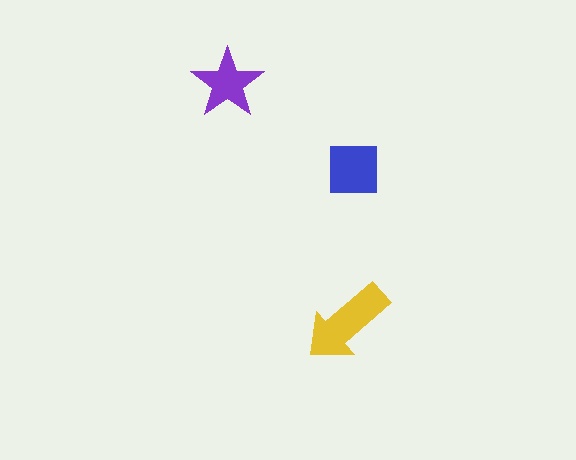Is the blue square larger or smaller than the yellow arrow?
Smaller.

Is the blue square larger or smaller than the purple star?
Larger.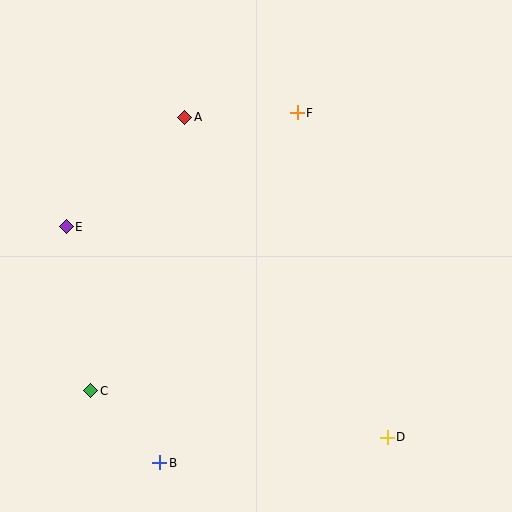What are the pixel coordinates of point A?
Point A is at (185, 117).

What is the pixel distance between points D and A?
The distance between D and A is 379 pixels.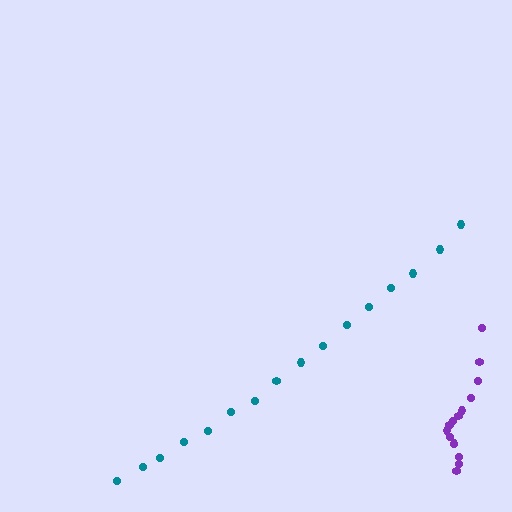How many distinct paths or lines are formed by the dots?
There are 2 distinct paths.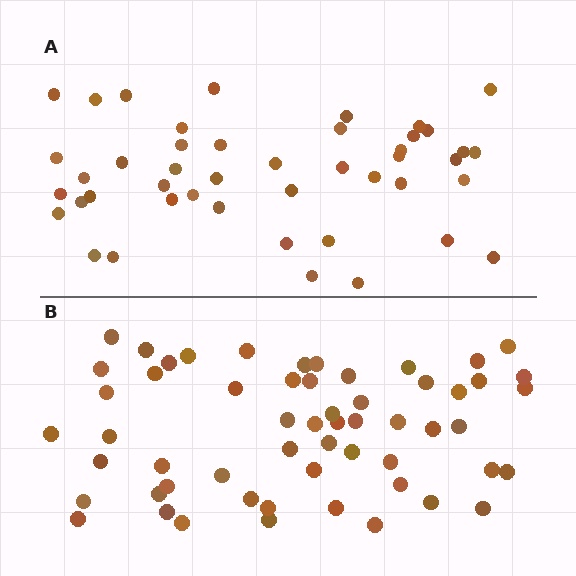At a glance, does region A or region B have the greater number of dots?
Region B (the bottom region) has more dots.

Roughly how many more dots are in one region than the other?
Region B has roughly 12 or so more dots than region A.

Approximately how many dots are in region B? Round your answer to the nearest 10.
About 60 dots. (The exact count is 57, which rounds to 60.)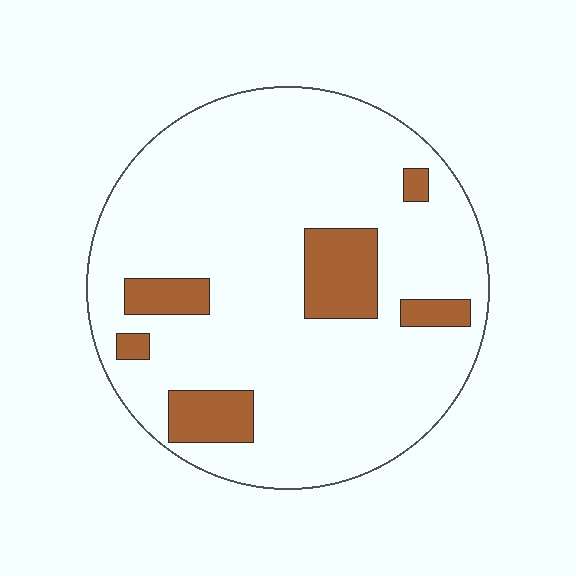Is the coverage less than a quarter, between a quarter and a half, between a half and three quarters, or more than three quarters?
Less than a quarter.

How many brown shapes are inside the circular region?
6.